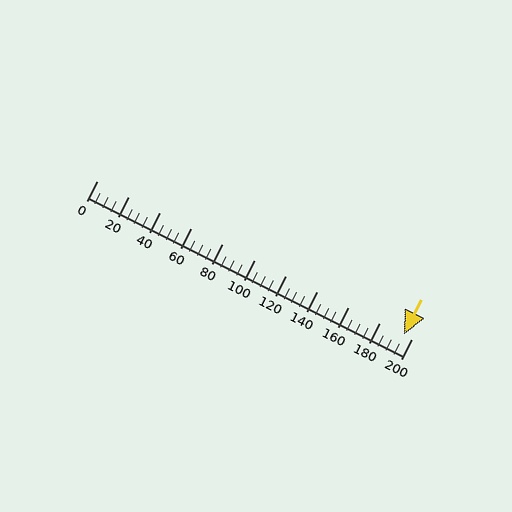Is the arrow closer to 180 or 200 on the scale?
The arrow is closer to 200.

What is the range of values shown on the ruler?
The ruler shows values from 0 to 200.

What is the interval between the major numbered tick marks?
The major tick marks are spaced 20 units apart.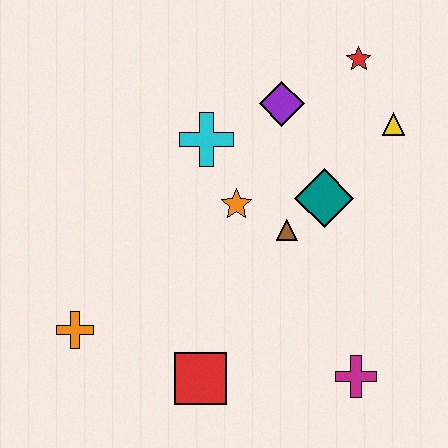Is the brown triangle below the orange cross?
No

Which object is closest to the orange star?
The brown triangle is closest to the orange star.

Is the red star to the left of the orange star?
No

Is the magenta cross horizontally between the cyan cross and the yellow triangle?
Yes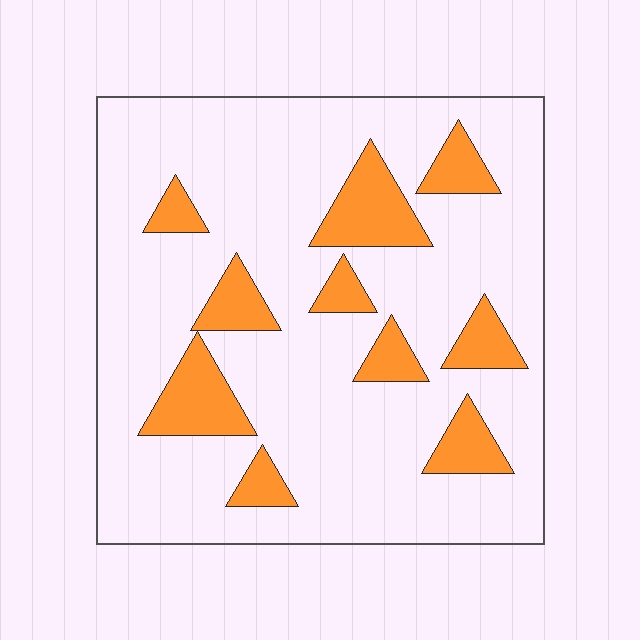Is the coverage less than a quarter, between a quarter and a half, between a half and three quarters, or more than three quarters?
Less than a quarter.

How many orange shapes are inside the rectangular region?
10.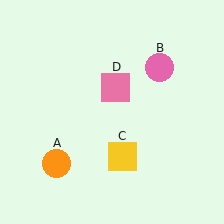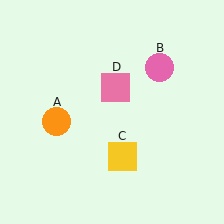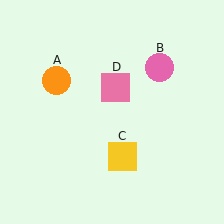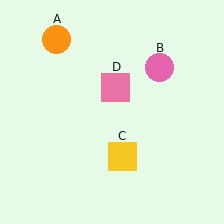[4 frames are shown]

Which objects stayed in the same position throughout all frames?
Pink circle (object B) and yellow square (object C) and pink square (object D) remained stationary.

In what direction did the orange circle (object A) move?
The orange circle (object A) moved up.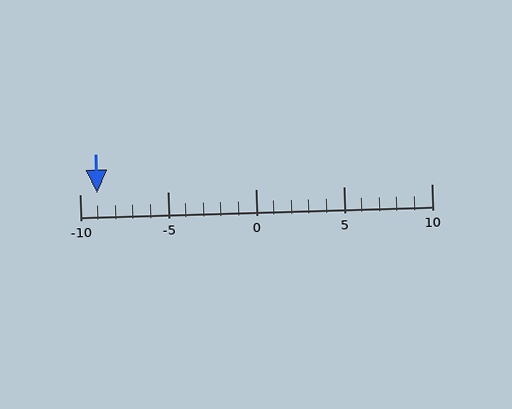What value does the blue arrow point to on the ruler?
The blue arrow points to approximately -9.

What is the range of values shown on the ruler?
The ruler shows values from -10 to 10.